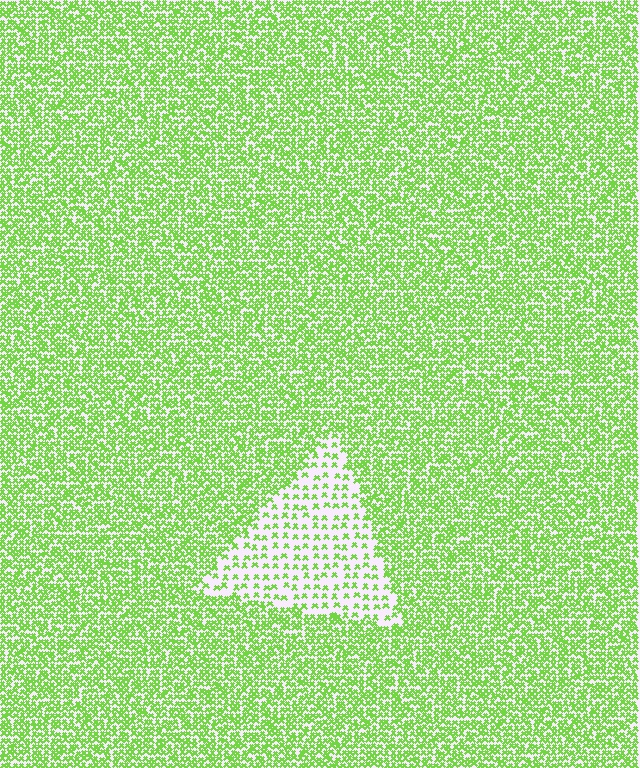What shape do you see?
I see a triangle.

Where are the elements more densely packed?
The elements are more densely packed outside the triangle boundary.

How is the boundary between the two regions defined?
The boundary is defined by a change in element density (approximately 2.6x ratio). All elements are the same color, size, and shape.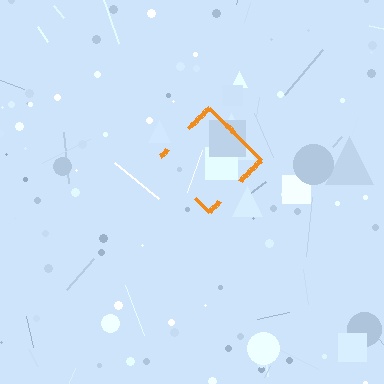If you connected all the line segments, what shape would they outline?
They would outline a diamond.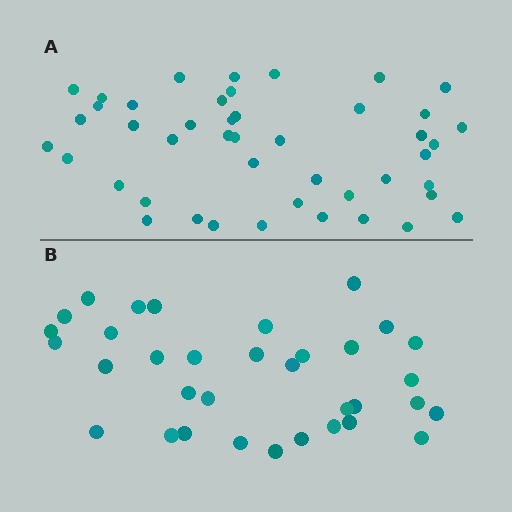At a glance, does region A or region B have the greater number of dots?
Region A (the top region) has more dots.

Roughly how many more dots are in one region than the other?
Region A has roughly 12 or so more dots than region B.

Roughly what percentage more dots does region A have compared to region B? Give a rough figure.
About 30% more.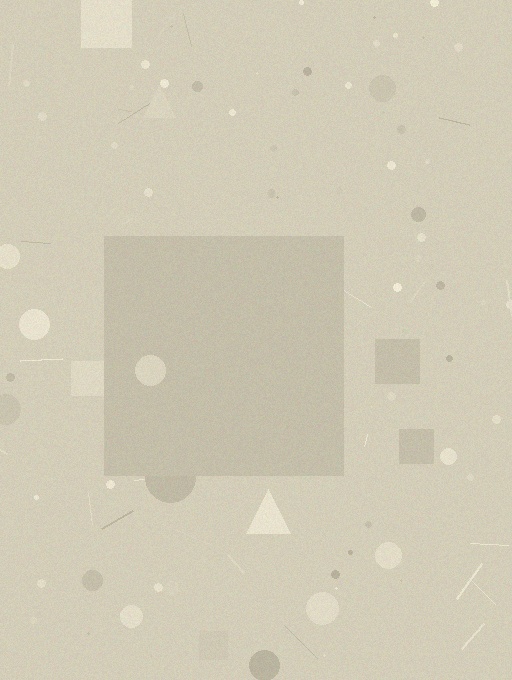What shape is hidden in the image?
A square is hidden in the image.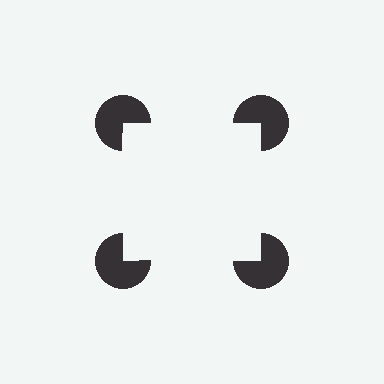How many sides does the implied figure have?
4 sides.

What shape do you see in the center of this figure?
An illusory square — its edges are inferred from the aligned wedge cuts in the pac-man discs, not physically drawn.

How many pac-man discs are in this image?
There are 4 — one at each vertex of the illusory square.